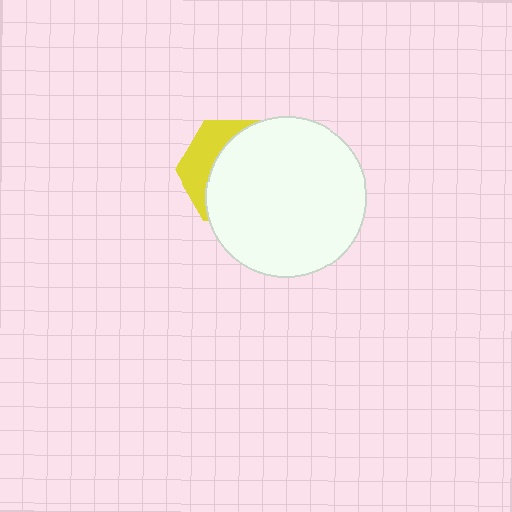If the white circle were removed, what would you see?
You would see the complete yellow hexagon.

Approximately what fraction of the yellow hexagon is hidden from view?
Roughly 68% of the yellow hexagon is hidden behind the white circle.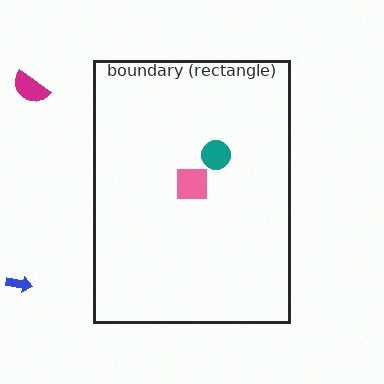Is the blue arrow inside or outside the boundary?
Outside.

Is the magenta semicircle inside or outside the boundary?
Outside.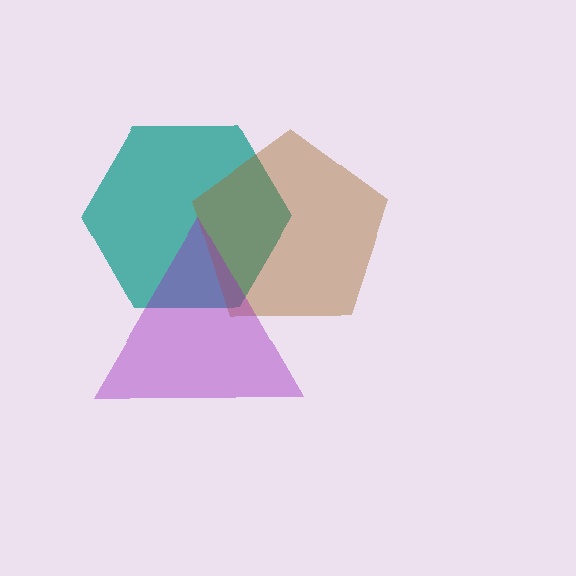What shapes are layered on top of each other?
The layered shapes are: a teal hexagon, a brown pentagon, a purple triangle.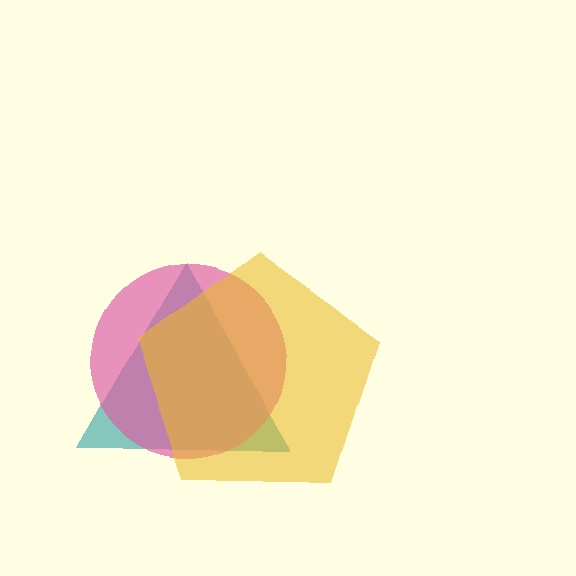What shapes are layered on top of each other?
The layered shapes are: a teal triangle, a pink circle, a yellow pentagon.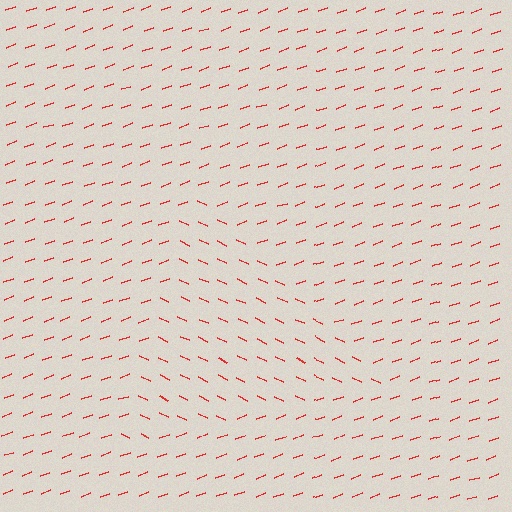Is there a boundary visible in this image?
Yes, there is a texture boundary formed by a change in line orientation.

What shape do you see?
I see a triangle.